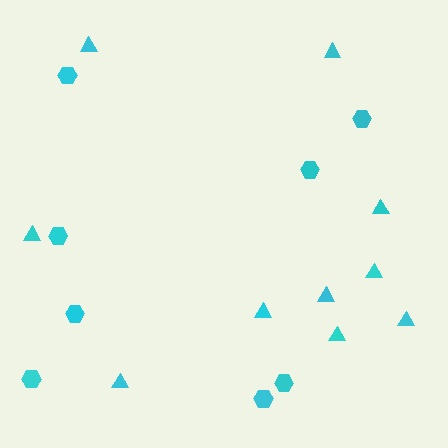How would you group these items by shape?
There are 2 groups: one group of hexagons (8) and one group of triangles (10).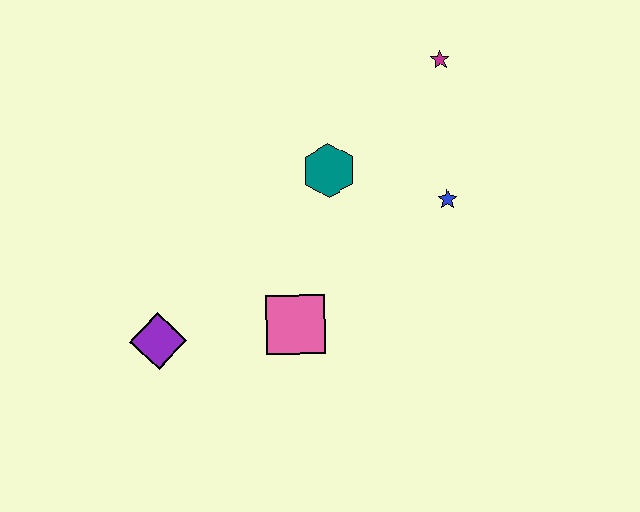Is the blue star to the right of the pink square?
Yes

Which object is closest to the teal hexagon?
The blue star is closest to the teal hexagon.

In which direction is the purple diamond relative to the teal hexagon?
The purple diamond is to the left of the teal hexagon.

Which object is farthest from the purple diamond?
The magenta star is farthest from the purple diamond.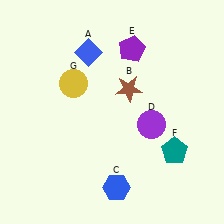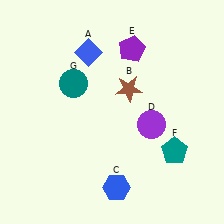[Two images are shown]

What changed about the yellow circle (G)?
In Image 1, G is yellow. In Image 2, it changed to teal.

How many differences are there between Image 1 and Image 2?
There is 1 difference between the two images.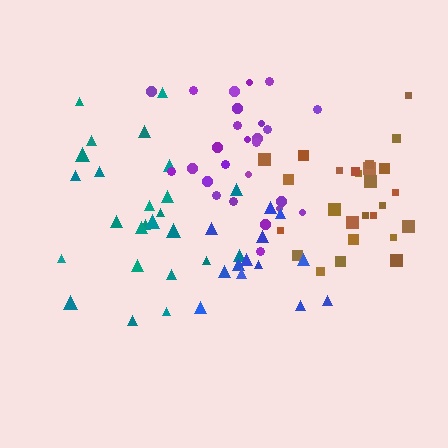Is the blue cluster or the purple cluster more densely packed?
Purple.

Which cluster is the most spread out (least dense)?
Teal.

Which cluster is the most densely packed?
Brown.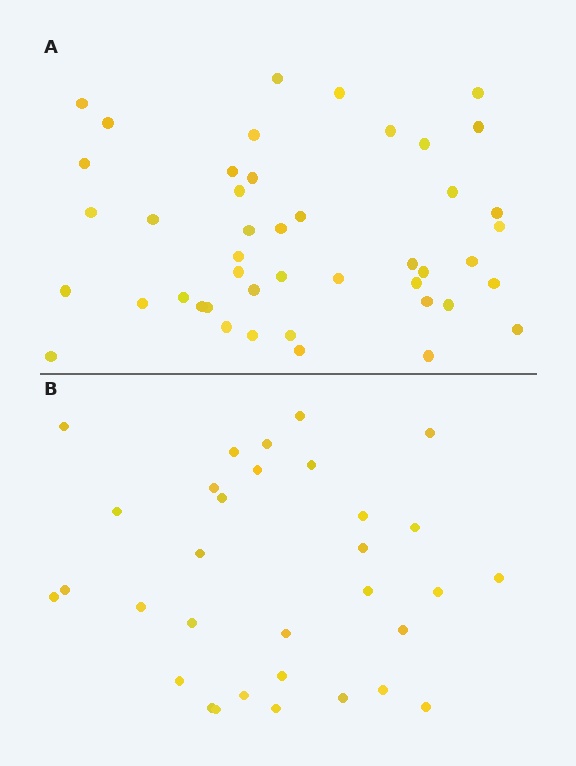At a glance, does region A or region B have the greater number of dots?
Region A (the top region) has more dots.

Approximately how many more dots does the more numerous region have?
Region A has approximately 15 more dots than region B.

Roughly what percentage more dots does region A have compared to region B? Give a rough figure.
About 40% more.